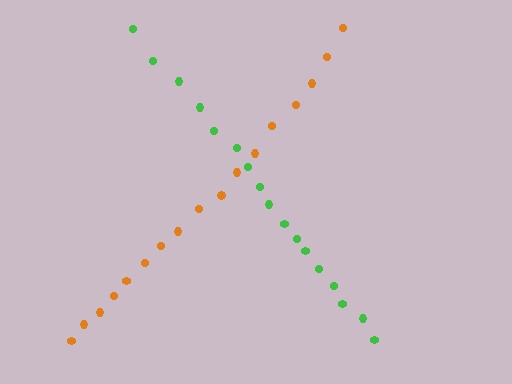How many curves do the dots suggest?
There are 2 distinct paths.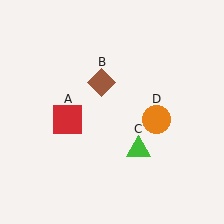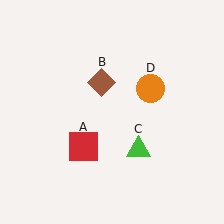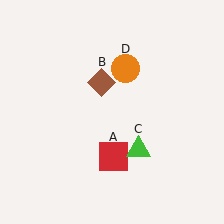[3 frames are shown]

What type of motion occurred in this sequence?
The red square (object A), orange circle (object D) rotated counterclockwise around the center of the scene.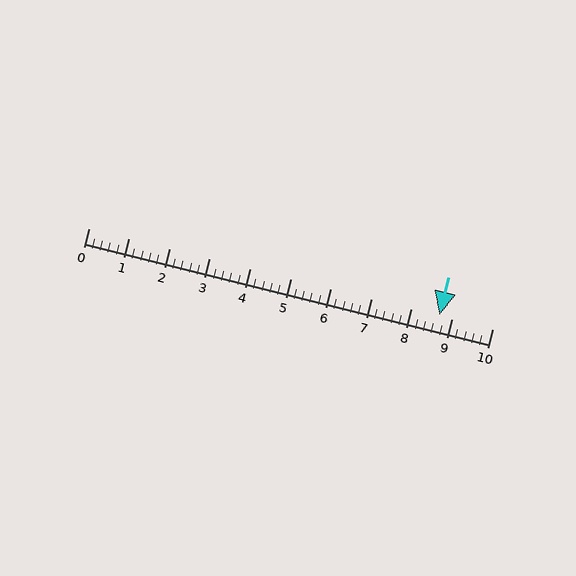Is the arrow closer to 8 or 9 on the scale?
The arrow is closer to 9.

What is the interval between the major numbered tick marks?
The major tick marks are spaced 1 units apart.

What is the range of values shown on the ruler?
The ruler shows values from 0 to 10.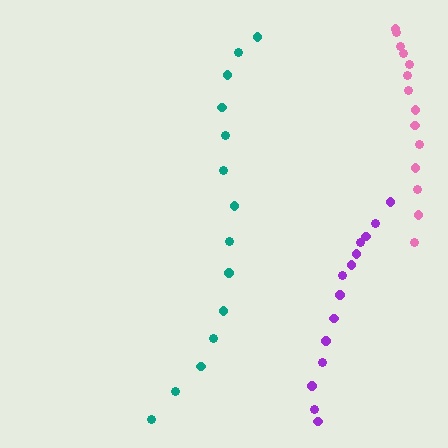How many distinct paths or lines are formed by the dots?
There are 3 distinct paths.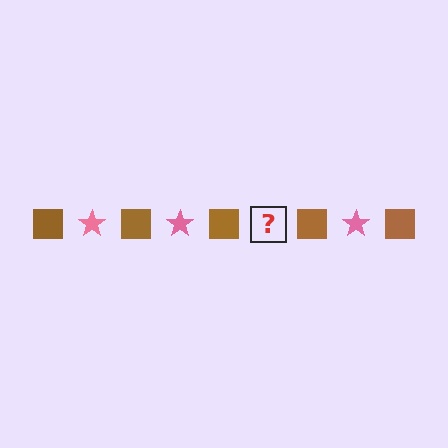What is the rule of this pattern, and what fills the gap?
The rule is that the pattern alternates between brown square and pink star. The gap should be filled with a pink star.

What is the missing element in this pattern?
The missing element is a pink star.